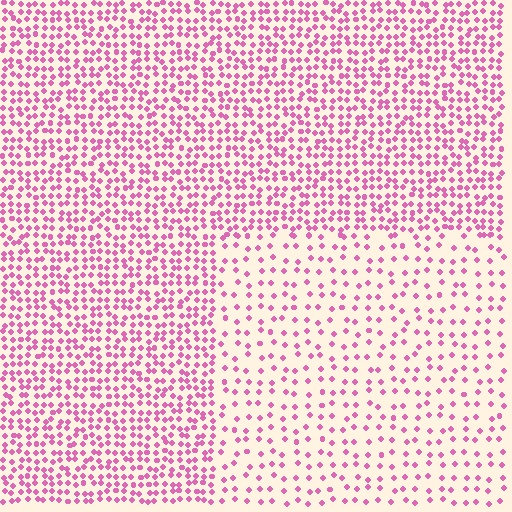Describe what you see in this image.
The image contains small pink elements arranged at two different densities. A rectangle-shaped region is visible where the elements are less densely packed than the surrounding area.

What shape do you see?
I see a rectangle.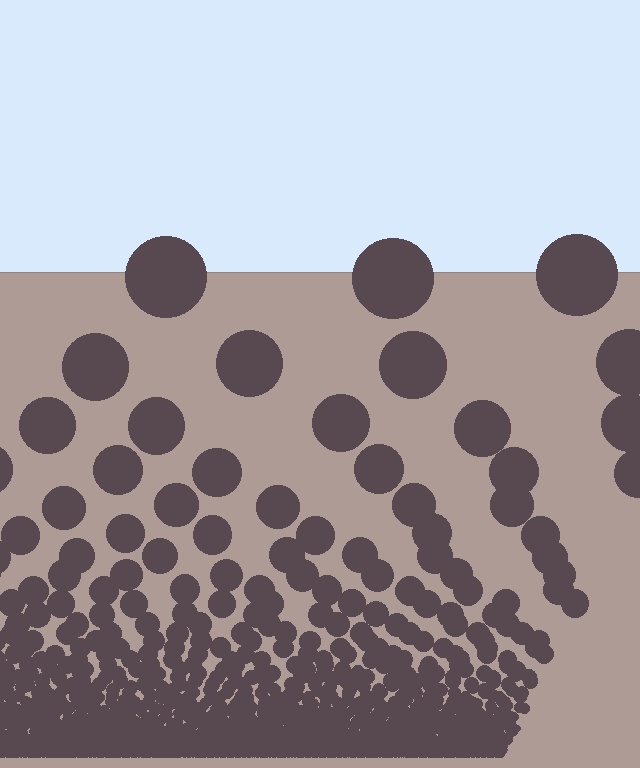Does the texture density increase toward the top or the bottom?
Density increases toward the bottom.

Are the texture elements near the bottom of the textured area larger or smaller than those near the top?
Smaller. The gradient is inverted — elements near the bottom are smaller and denser.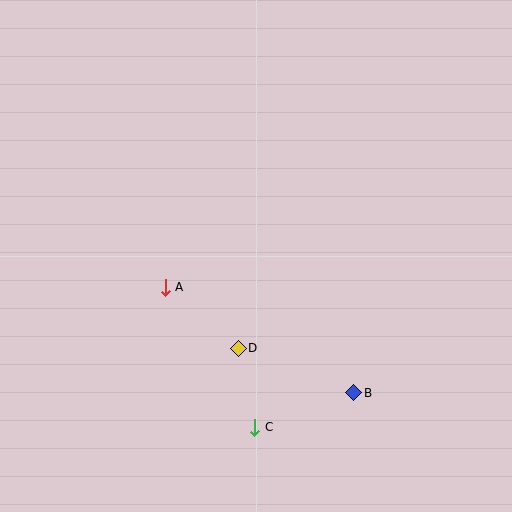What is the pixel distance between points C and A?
The distance between C and A is 166 pixels.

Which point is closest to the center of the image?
Point D at (238, 348) is closest to the center.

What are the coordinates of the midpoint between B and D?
The midpoint between B and D is at (296, 371).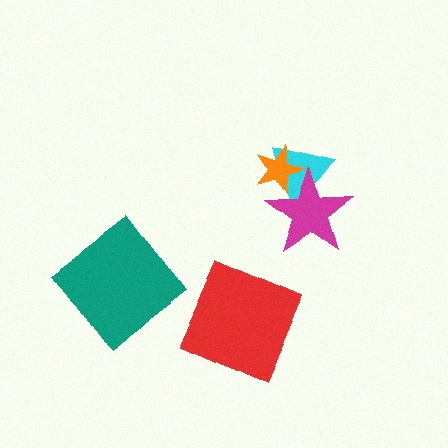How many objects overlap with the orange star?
2 objects overlap with the orange star.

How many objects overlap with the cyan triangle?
2 objects overlap with the cyan triangle.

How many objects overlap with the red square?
0 objects overlap with the red square.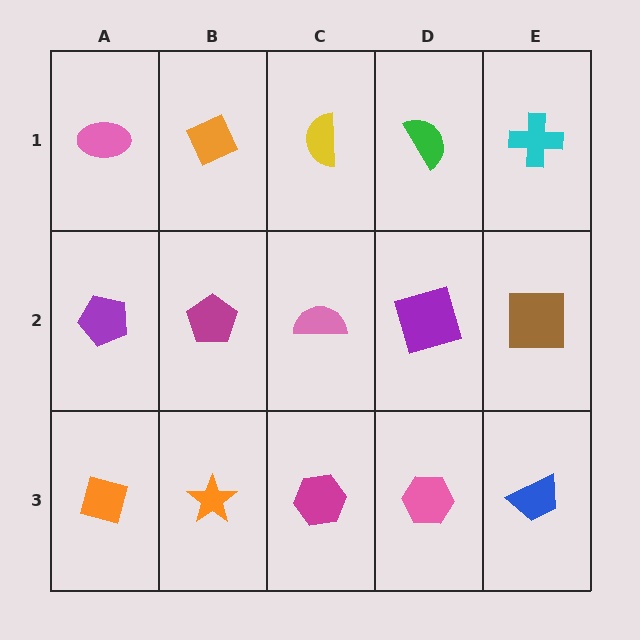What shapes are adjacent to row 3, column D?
A purple square (row 2, column D), a magenta hexagon (row 3, column C), a blue trapezoid (row 3, column E).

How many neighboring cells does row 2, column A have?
3.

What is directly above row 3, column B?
A magenta pentagon.